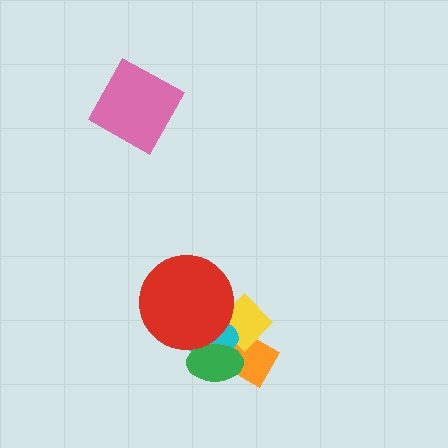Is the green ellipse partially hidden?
Yes, it is partially covered by another shape.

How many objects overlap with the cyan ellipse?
4 objects overlap with the cyan ellipse.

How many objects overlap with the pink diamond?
0 objects overlap with the pink diamond.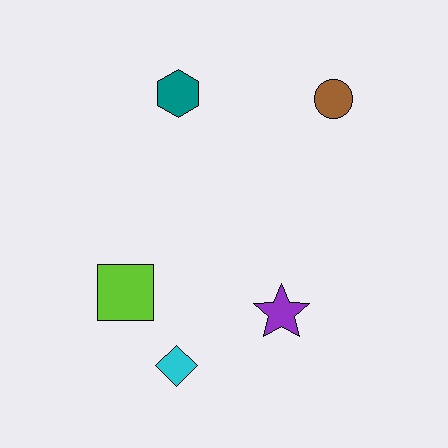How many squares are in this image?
There is 1 square.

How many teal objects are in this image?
There is 1 teal object.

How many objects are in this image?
There are 5 objects.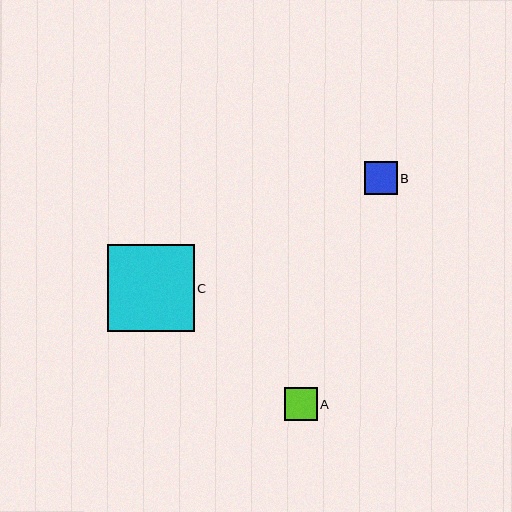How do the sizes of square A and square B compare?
Square A and square B are approximately the same size.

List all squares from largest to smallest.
From largest to smallest: C, A, B.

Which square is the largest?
Square C is the largest with a size of approximately 87 pixels.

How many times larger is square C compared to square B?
Square C is approximately 2.7 times the size of square B.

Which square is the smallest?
Square B is the smallest with a size of approximately 33 pixels.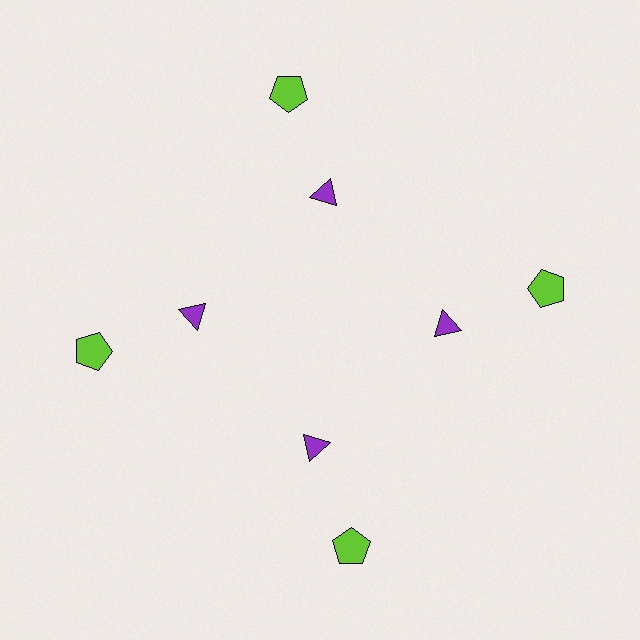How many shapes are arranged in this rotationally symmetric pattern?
There are 8 shapes, arranged in 4 groups of 2.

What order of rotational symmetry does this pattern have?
This pattern has 4-fold rotational symmetry.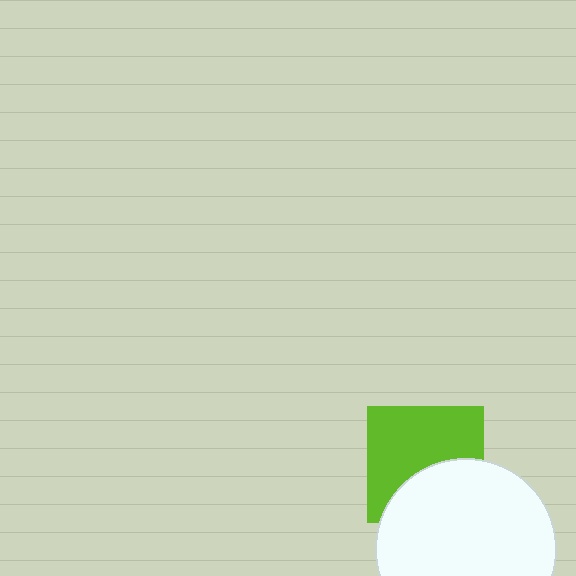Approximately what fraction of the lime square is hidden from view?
Roughly 39% of the lime square is hidden behind the white circle.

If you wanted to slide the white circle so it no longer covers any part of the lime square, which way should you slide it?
Slide it down — that is the most direct way to separate the two shapes.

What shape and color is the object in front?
The object in front is a white circle.